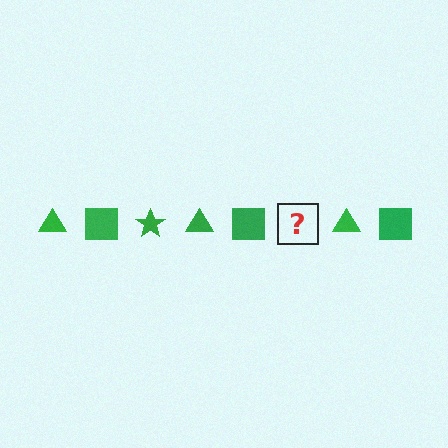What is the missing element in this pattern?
The missing element is a green star.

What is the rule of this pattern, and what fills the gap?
The rule is that the pattern cycles through triangle, square, star shapes in green. The gap should be filled with a green star.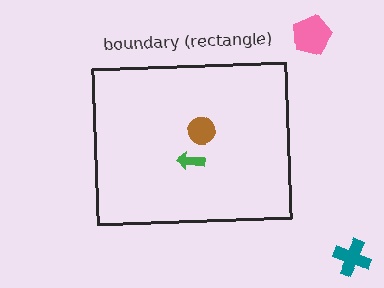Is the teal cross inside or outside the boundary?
Outside.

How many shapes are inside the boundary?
2 inside, 2 outside.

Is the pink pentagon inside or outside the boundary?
Outside.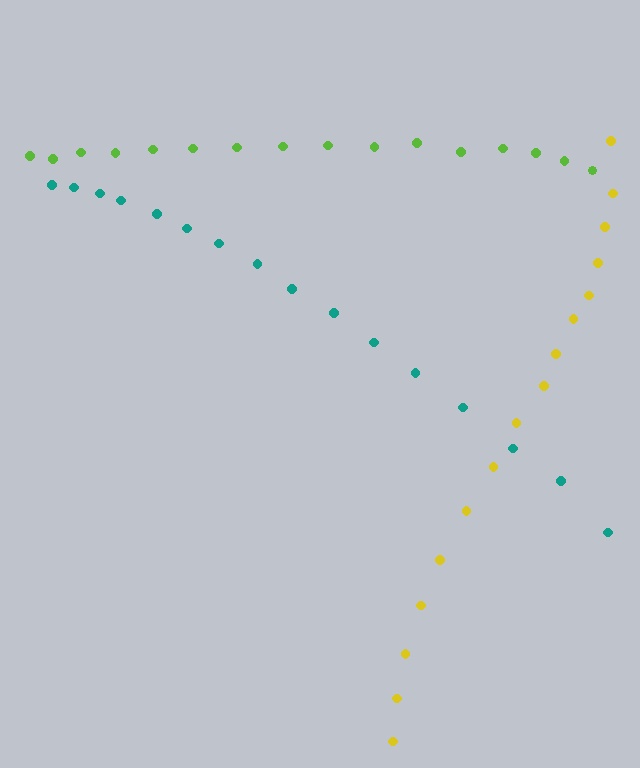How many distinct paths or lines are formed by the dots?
There are 3 distinct paths.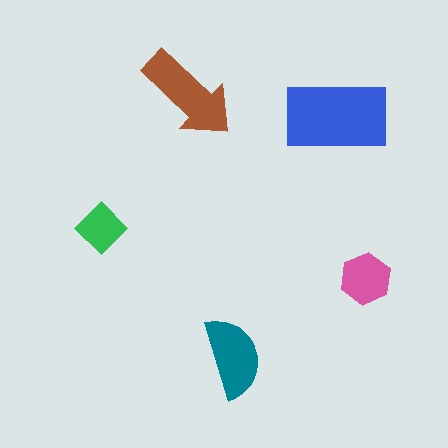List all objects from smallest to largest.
The green diamond, the pink hexagon, the teal semicircle, the brown arrow, the blue rectangle.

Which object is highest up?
The brown arrow is topmost.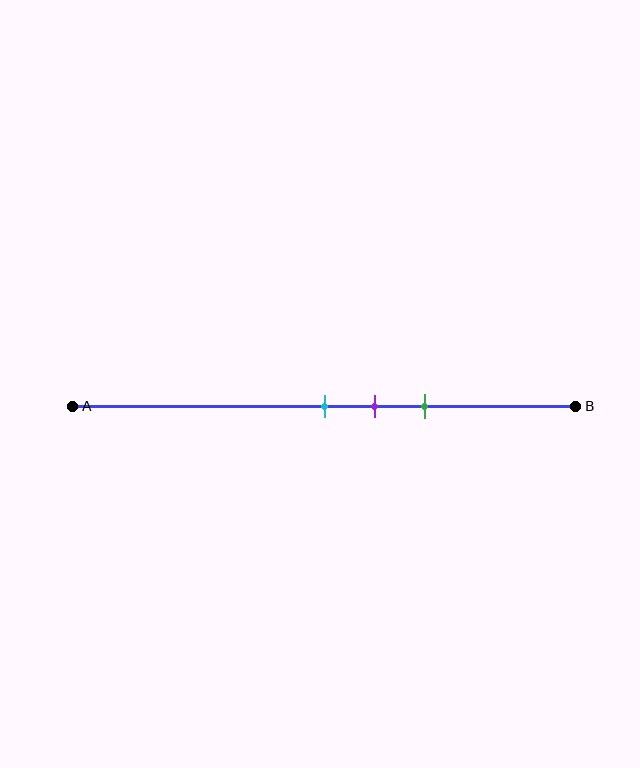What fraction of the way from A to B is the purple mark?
The purple mark is approximately 60% (0.6) of the way from A to B.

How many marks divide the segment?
There are 3 marks dividing the segment.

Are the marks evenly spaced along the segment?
Yes, the marks are approximately evenly spaced.